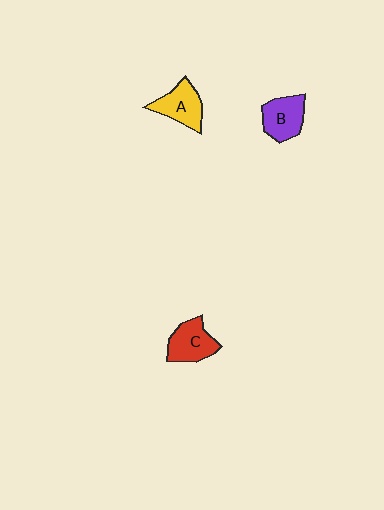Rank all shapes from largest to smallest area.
From largest to smallest: C (red), A (yellow), B (purple).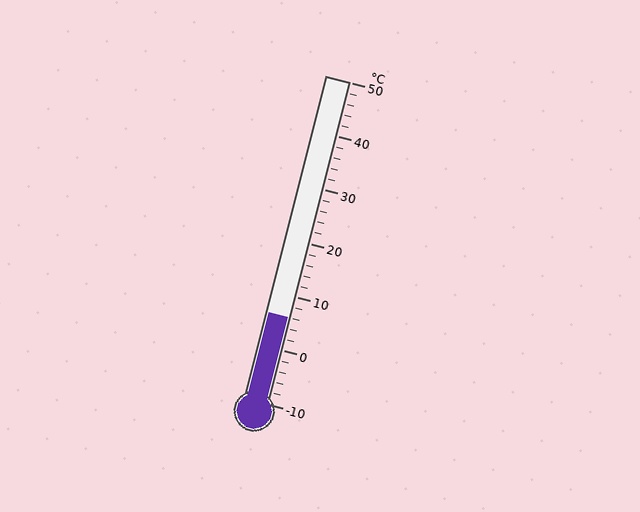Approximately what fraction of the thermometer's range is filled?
The thermometer is filled to approximately 25% of its range.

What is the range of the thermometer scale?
The thermometer scale ranges from -10°C to 50°C.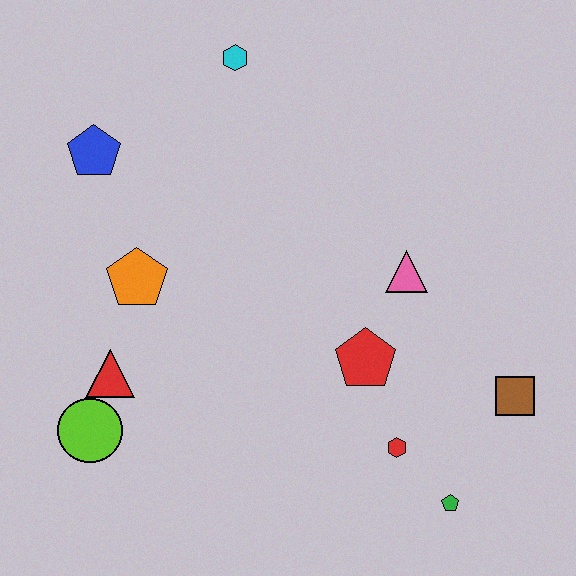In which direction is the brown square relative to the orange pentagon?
The brown square is to the right of the orange pentagon.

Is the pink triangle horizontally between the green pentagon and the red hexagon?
Yes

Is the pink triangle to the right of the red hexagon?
Yes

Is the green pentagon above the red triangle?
No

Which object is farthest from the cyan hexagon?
The green pentagon is farthest from the cyan hexagon.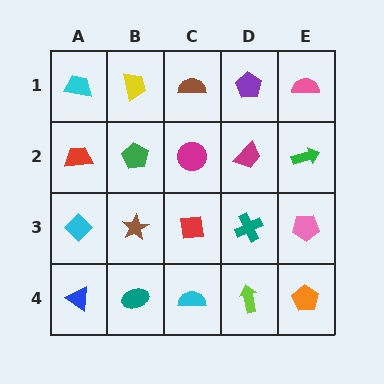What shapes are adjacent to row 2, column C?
A brown semicircle (row 1, column C), a red square (row 3, column C), a green pentagon (row 2, column B), a magenta trapezoid (row 2, column D).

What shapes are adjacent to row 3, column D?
A magenta trapezoid (row 2, column D), a lime arrow (row 4, column D), a red square (row 3, column C), a pink pentagon (row 3, column E).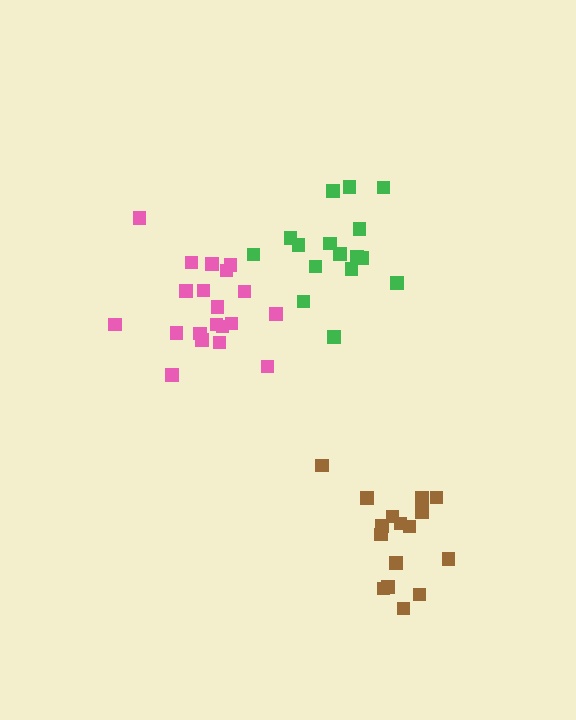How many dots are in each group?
Group 1: 16 dots, Group 2: 20 dots, Group 3: 16 dots (52 total).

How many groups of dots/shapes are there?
There are 3 groups.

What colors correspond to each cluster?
The clusters are colored: brown, pink, green.